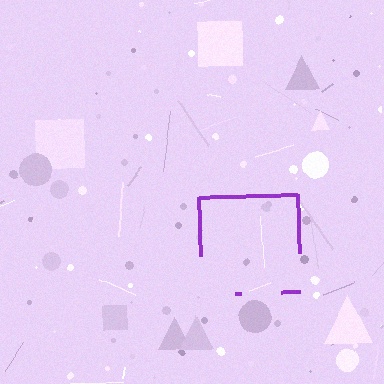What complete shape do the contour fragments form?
The contour fragments form a square.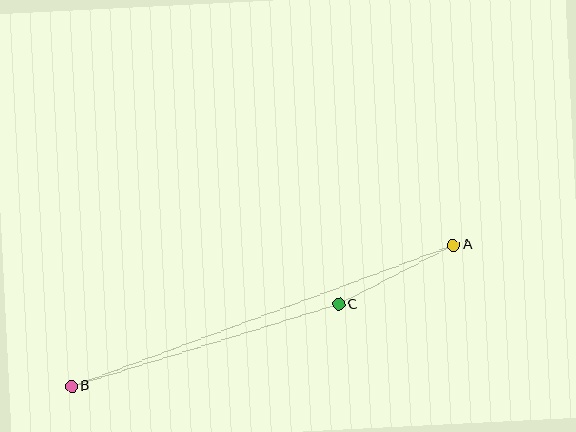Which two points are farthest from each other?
Points A and B are farthest from each other.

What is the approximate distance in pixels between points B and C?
The distance between B and C is approximately 279 pixels.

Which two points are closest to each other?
Points A and C are closest to each other.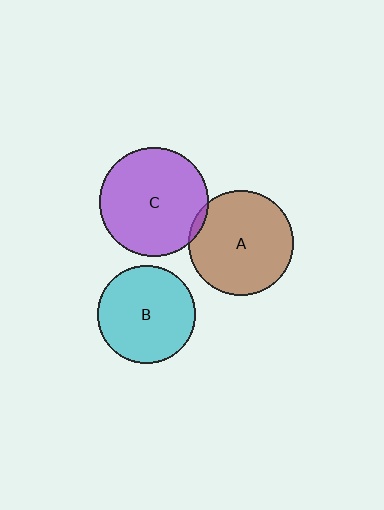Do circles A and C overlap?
Yes.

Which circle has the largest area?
Circle C (purple).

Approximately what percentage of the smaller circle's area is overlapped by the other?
Approximately 5%.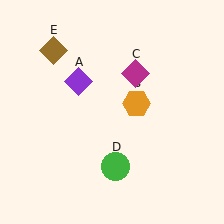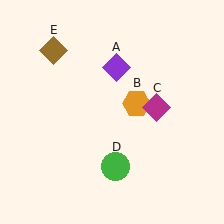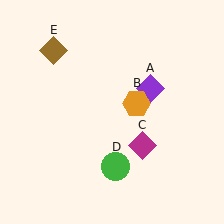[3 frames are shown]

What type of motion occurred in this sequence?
The purple diamond (object A), magenta diamond (object C) rotated clockwise around the center of the scene.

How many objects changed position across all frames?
2 objects changed position: purple diamond (object A), magenta diamond (object C).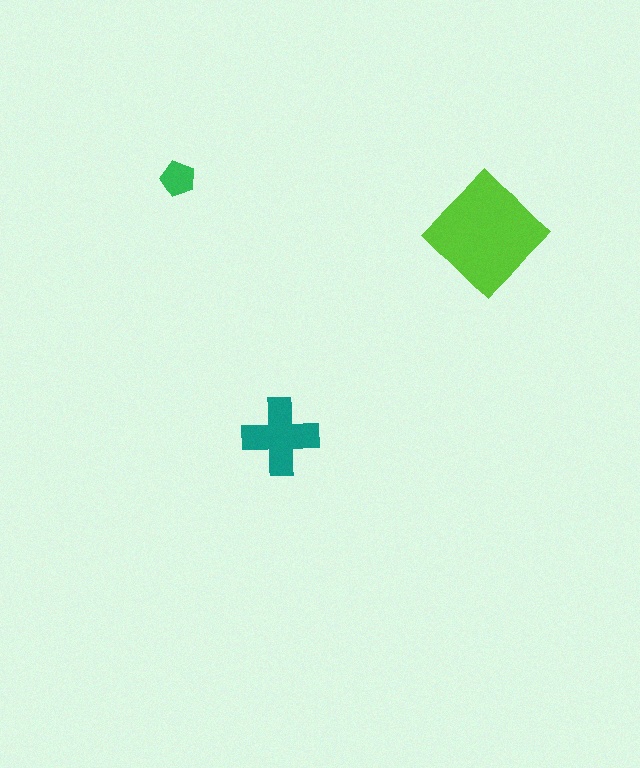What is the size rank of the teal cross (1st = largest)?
2nd.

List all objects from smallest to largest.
The green pentagon, the teal cross, the lime diamond.